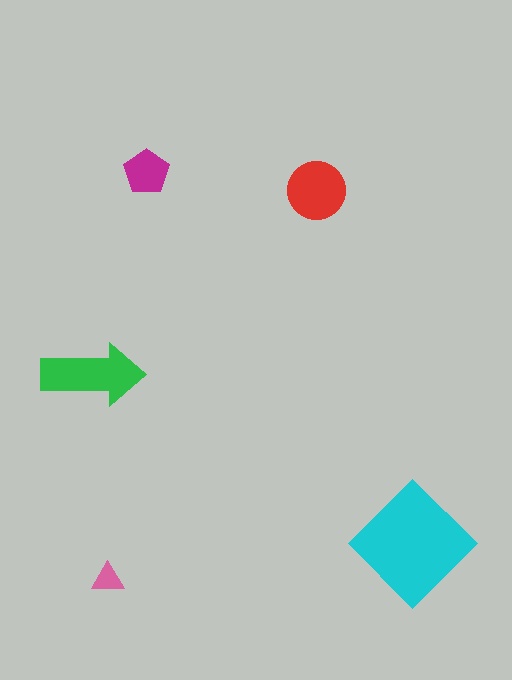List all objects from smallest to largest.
The pink triangle, the magenta pentagon, the red circle, the green arrow, the cyan diamond.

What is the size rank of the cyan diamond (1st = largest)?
1st.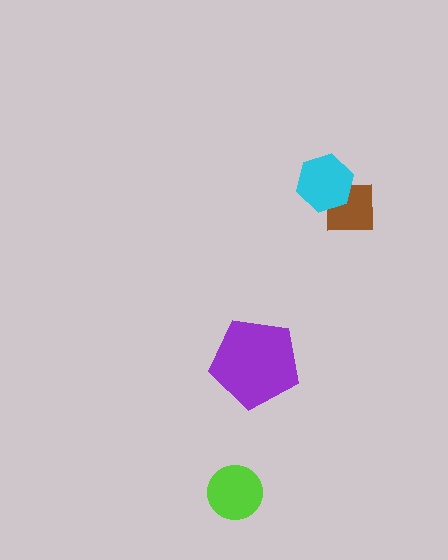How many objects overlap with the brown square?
1 object overlaps with the brown square.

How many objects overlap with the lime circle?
0 objects overlap with the lime circle.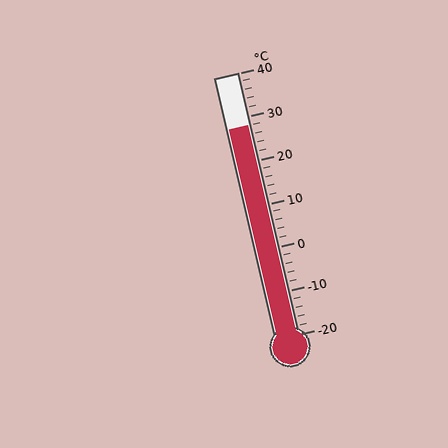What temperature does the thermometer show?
The thermometer shows approximately 28°C.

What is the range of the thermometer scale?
The thermometer scale ranges from -20°C to 40°C.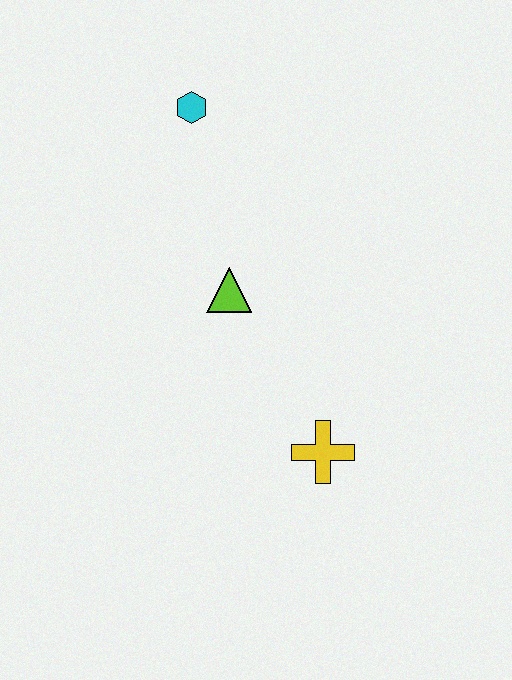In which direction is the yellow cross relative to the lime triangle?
The yellow cross is below the lime triangle.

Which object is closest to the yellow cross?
The lime triangle is closest to the yellow cross.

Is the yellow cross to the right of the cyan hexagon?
Yes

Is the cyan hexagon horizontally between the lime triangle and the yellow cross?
No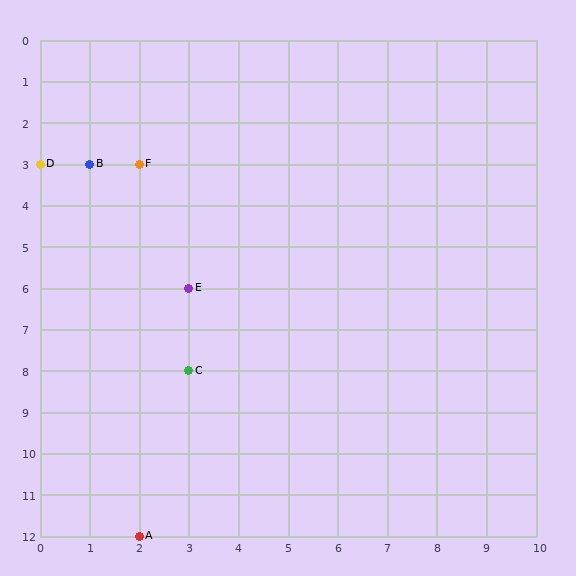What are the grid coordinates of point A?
Point A is at grid coordinates (2, 12).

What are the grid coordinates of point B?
Point B is at grid coordinates (1, 3).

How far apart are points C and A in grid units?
Points C and A are 1 column and 4 rows apart (about 4.1 grid units diagonally).